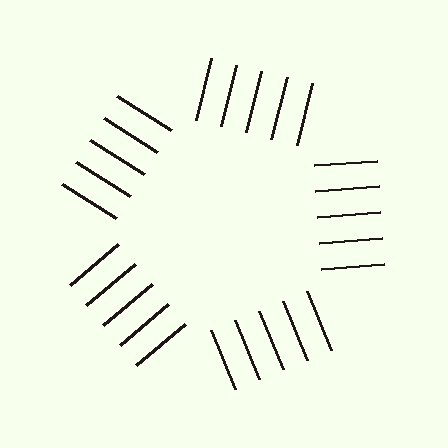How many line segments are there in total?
25 — 5 along each of the 5 edges.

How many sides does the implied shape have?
5 sides — the line-ends trace a pentagon.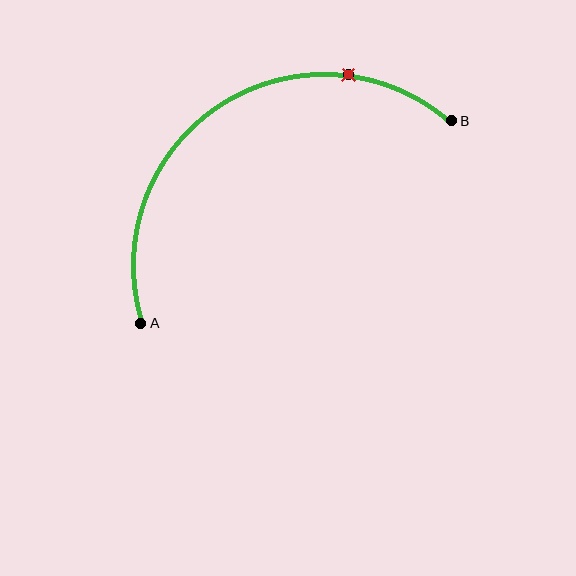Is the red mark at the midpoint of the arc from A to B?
No. The red mark lies on the arc but is closer to endpoint B. The arc midpoint would be at the point on the curve equidistant along the arc from both A and B.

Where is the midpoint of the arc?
The arc midpoint is the point on the curve farthest from the straight line joining A and B. It sits above that line.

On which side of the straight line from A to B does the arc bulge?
The arc bulges above the straight line connecting A and B.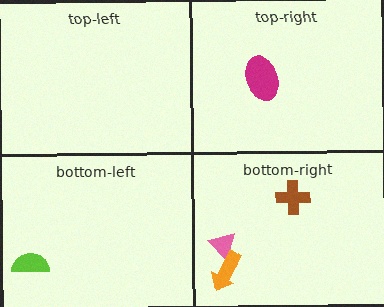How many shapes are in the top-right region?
1.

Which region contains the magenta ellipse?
The top-right region.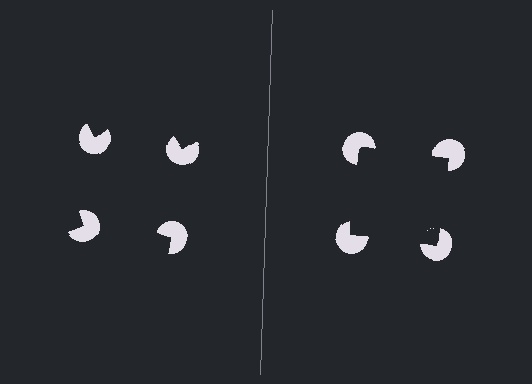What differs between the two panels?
The pac-man discs are positioned identically on both sides; only the wedge orientations differ. On the right they align to a square; on the left they are misaligned.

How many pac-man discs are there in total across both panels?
8 — 4 on each side.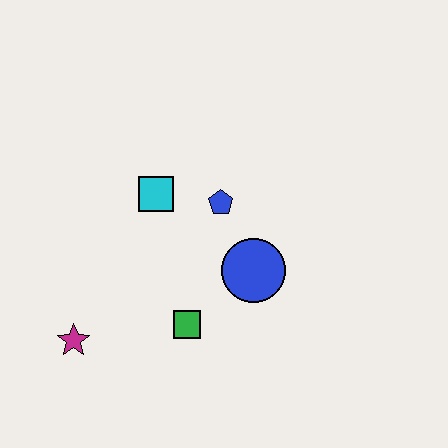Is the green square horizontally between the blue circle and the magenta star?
Yes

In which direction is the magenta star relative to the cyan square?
The magenta star is below the cyan square.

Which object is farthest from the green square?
The cyan square is farthest from the green square.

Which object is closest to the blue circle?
The blue pentagon is closest to the blue circle.